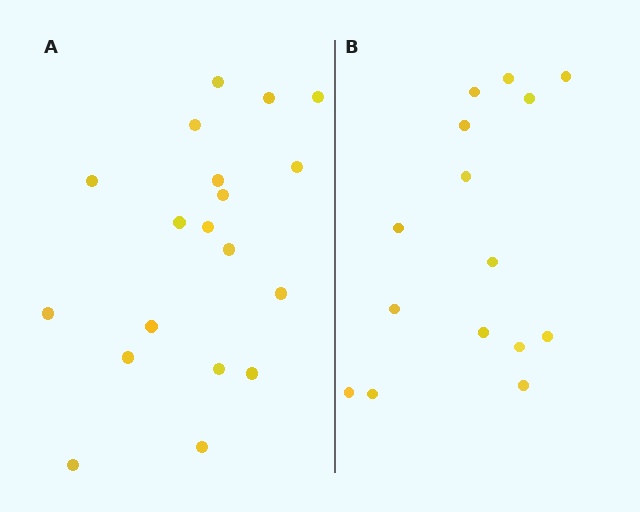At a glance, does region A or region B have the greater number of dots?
Region A (the left region) has more dots.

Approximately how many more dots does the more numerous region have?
Region A has about 4 more dots than region B.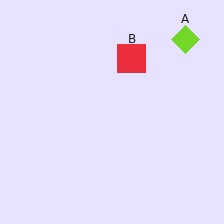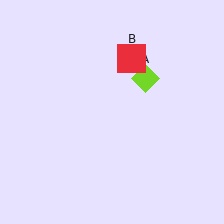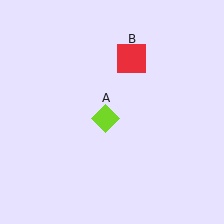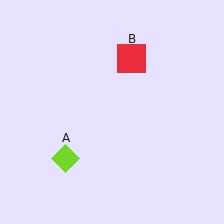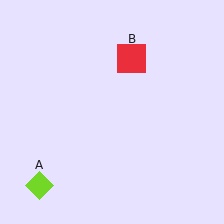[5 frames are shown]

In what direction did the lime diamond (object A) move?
The lime diamond (object A) moved down and to the left.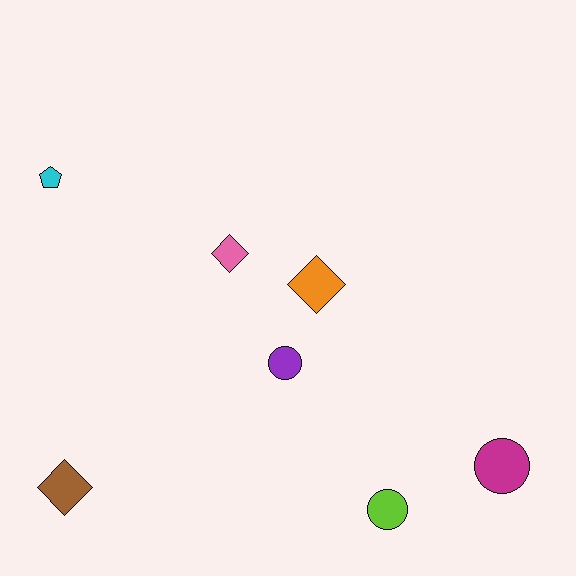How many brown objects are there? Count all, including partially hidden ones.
There is 1 brown object.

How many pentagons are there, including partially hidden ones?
There is 1 pentagon.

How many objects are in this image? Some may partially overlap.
There are 7 objects.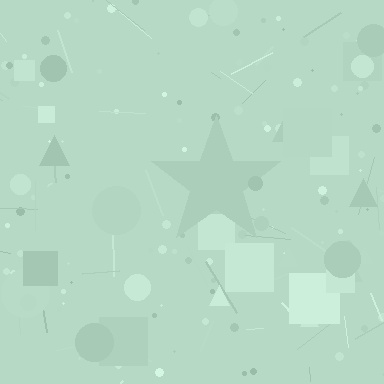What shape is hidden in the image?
A star is hidden in the image.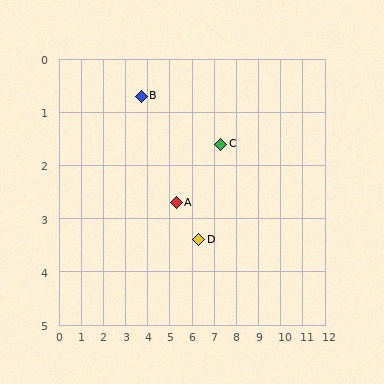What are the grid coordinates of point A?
Point A is at approximately (5.3, 2.7).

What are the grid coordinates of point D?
Point D is at approximately (6.3, 3.4).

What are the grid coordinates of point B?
Point B is at approximately (3.7, 0.7).